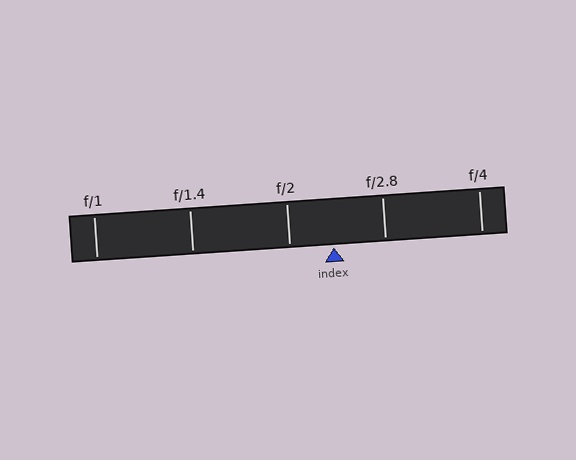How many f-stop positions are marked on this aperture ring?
There are 5 f-stop positions marked.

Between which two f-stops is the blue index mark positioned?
The index mark is between f/2 and f/2.8.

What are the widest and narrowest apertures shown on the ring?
The widest aperture shown is f/1 and the narrowest is f/4.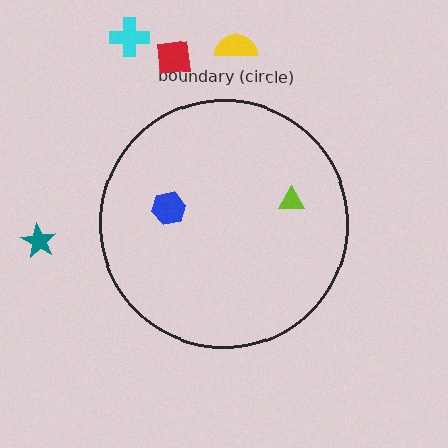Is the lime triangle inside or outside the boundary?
Inside.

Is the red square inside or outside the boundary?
Outside.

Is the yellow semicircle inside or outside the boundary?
Outside.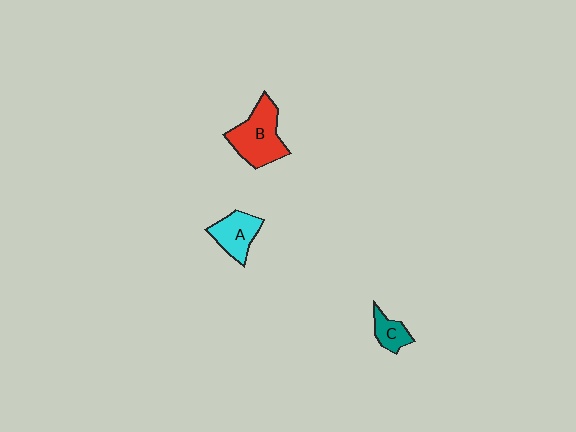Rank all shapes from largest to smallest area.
From largest to smallest: B (red), A (cyan), C (teal).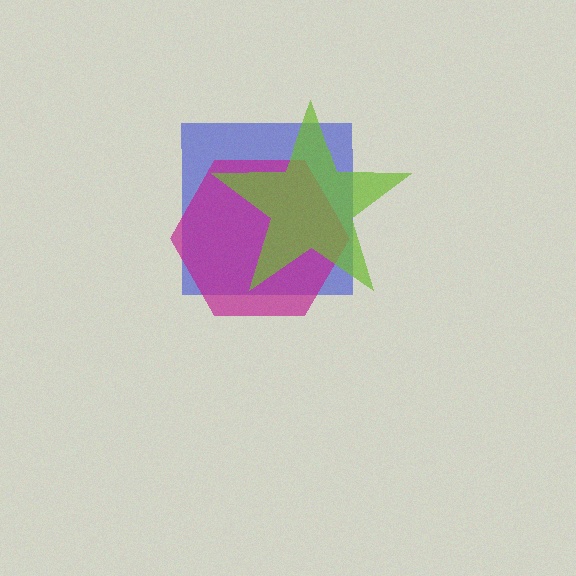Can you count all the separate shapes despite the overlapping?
Yes, there are 3 separate shapes.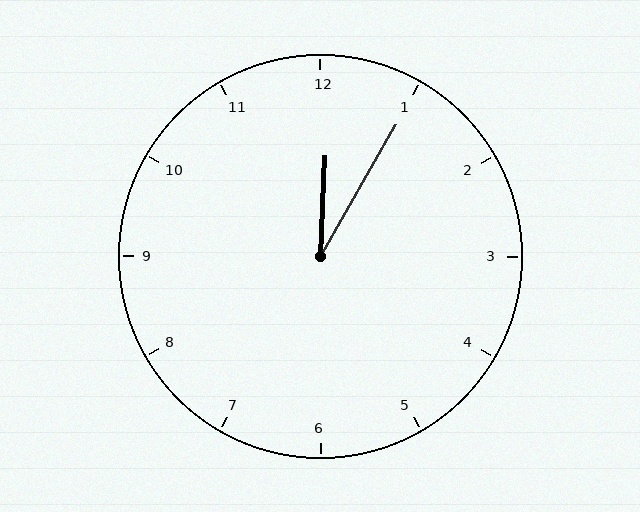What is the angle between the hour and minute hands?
Approximately 28 degrees.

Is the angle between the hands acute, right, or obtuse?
It is acute.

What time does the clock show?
12:05.